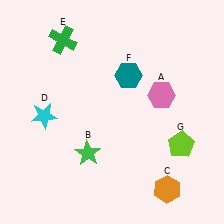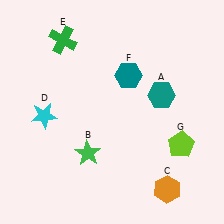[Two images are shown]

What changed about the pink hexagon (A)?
In Image 1, A is pink. In Image 2, it changed to teal.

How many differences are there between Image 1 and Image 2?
There is 1 difference between the two images.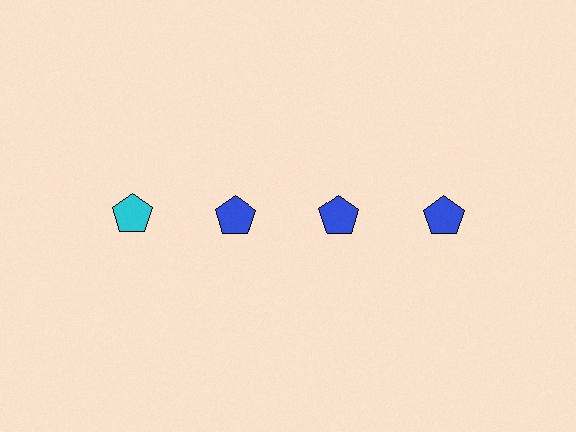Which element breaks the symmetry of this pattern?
The cyan pentagon in the top row, leftmost column breaks the symmetry. All other shapes are blue pentagons.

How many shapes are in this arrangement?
There are 4 shapes arranged in a grid pattern.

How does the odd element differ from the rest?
It has a different color: cyan instead of blue.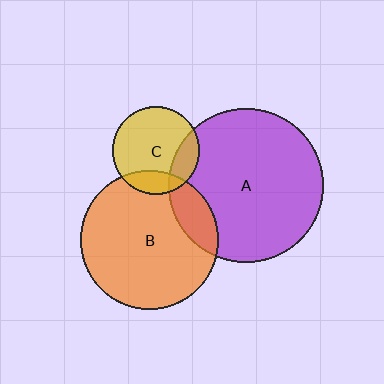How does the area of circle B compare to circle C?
Approximately 2.5 times.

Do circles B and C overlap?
Yes.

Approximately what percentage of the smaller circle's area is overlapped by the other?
Approximately 15%.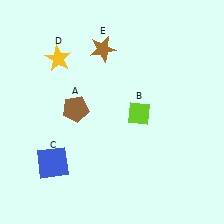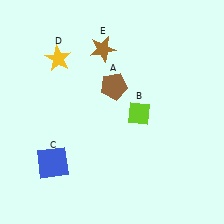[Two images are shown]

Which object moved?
The brown pentagon (A) moved right.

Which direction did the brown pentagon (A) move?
The brown pentagon (A) moved right.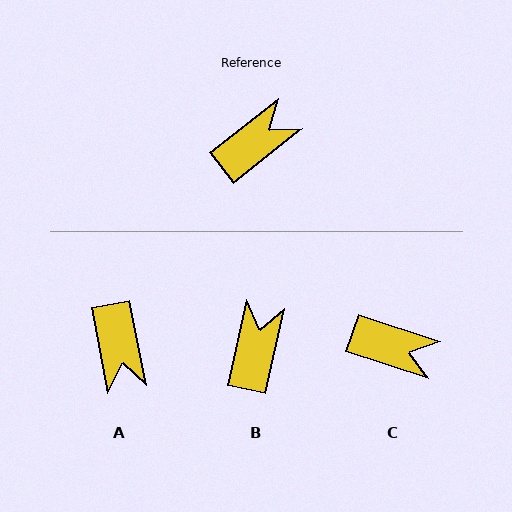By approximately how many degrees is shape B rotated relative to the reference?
Approximately 39 degrees counter-clockwise.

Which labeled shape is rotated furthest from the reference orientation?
A, about 117 degrees away.